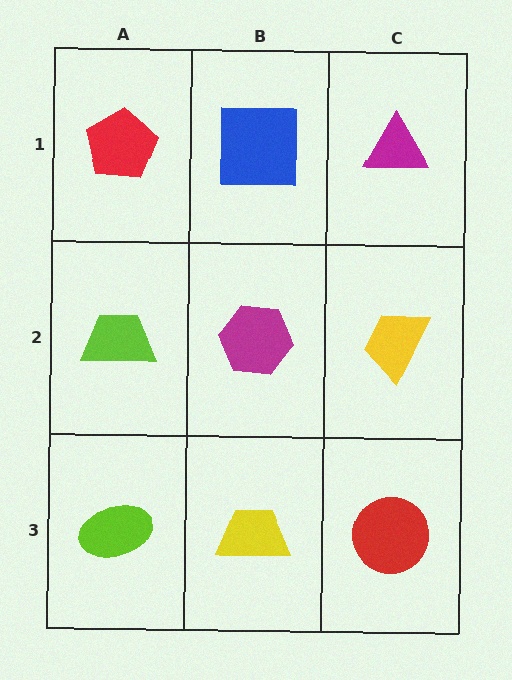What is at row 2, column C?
A yellow trapezoid.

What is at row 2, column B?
A magenta hexagon.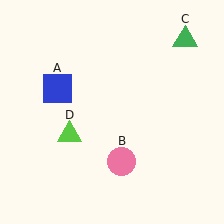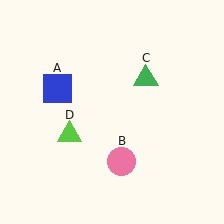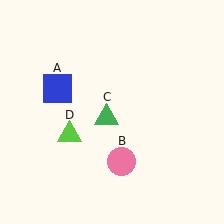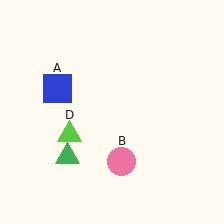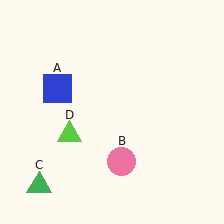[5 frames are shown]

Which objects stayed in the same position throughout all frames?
Blue square (object A) and pink circle (object B) and lime triangle (object D) remained stationary.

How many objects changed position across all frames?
1 object changed position: green triangle (object C).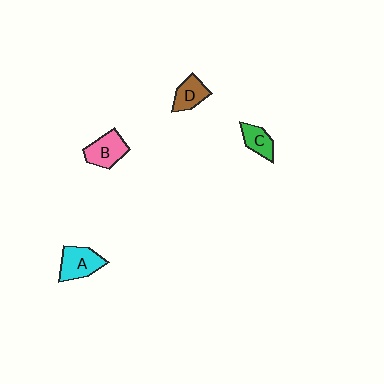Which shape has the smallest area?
Shape C (green).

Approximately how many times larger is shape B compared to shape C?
Approximately 1.4 times.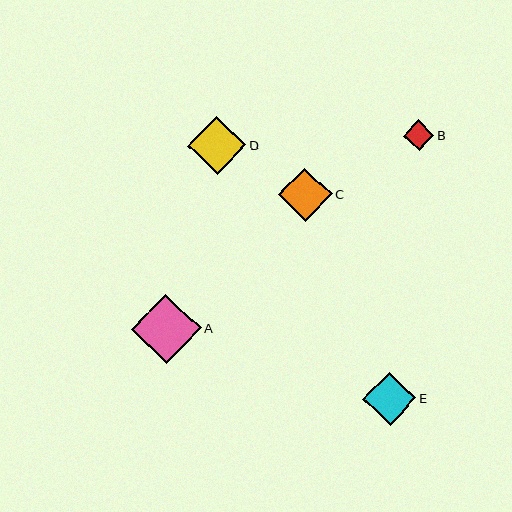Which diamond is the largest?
Diamond A is the largest with a size of approximately 70 pixels.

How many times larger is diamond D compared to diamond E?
Diamond D is approximately 1.1 times the size of diamond E.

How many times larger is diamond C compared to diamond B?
Diamond C is approximately 1.7 times the size of diamond B.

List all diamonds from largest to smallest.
From largest to smallest: A, D, C, E, B.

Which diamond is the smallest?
Diamond B is the smallest with a size of approximately 31 pixels.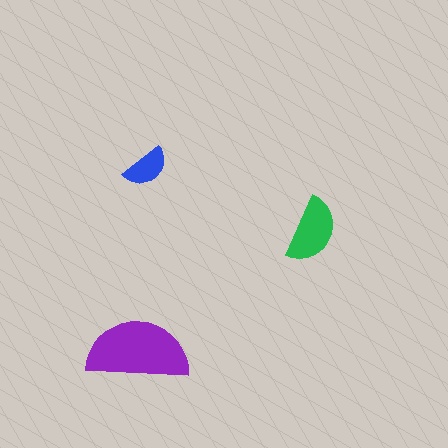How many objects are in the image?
There are 3 objects in the image.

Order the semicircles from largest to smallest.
the purple one, the green one, the blue one.